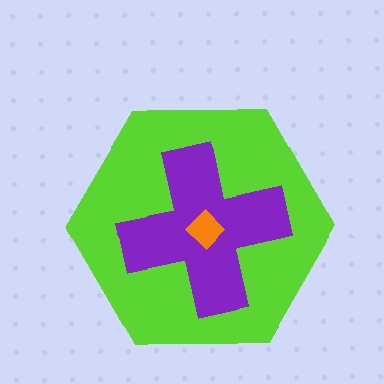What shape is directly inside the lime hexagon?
The purple cross.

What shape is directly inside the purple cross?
The orange diamond.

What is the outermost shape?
The lime hexagon.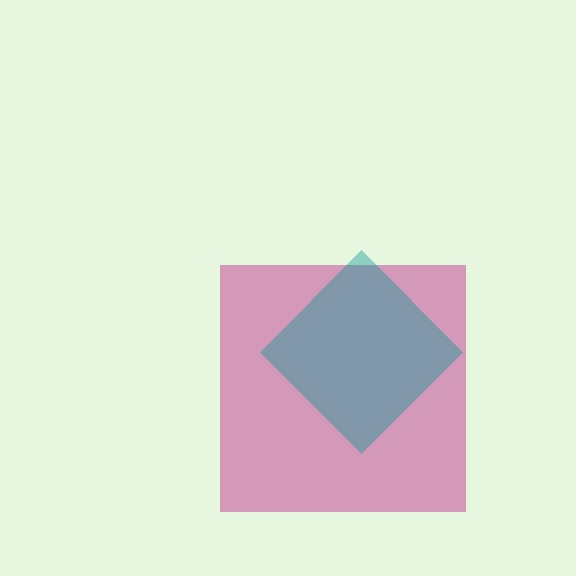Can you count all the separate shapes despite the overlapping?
Yes, there are 2 separate shapes.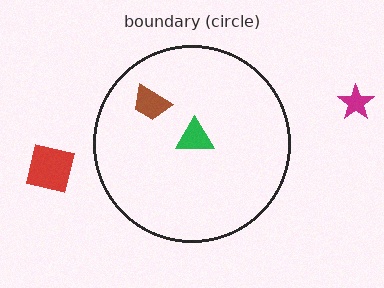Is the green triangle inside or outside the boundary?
Inside.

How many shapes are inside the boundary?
2 inside, 2 outside.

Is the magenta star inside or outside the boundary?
Outside.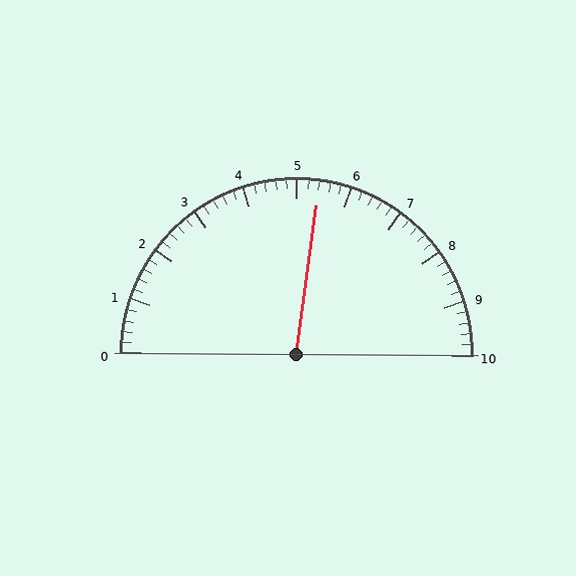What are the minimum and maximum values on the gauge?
The gauge ranges from 0 to 10.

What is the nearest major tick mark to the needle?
The nearest major tick mark is 5.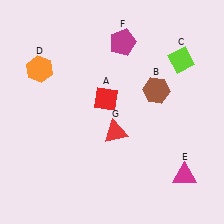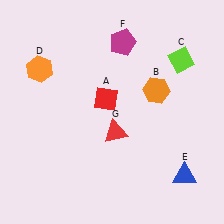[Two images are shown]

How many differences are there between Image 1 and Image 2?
There are 2 differences between the two images.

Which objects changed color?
B changed from brown to orange. E changed from magenta to blue.